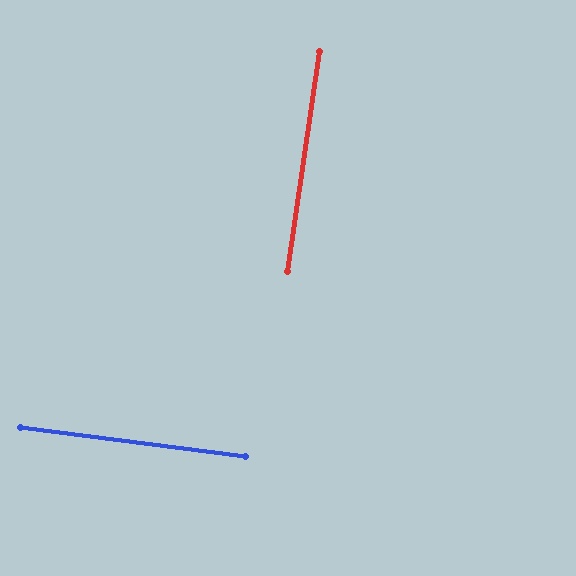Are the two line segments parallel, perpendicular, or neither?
Perpendicular — they meet at approximately 89°.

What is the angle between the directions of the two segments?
Approximately 89 degrees.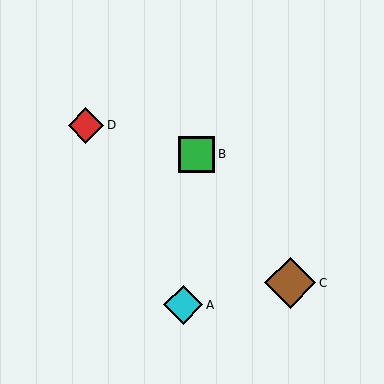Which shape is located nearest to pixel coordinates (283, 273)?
The brown diamond (labeled C) at (290, 283) is nearest to that location.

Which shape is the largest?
The brown diamond (labeled C) is the largest.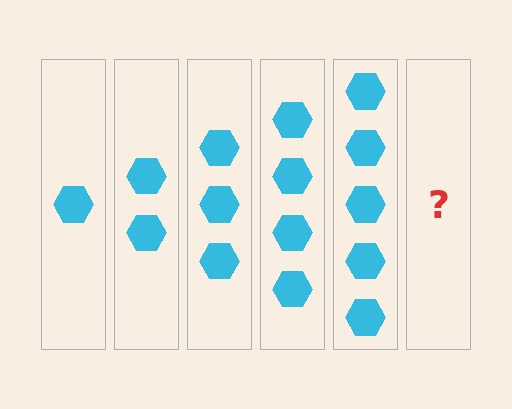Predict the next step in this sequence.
The next step is 6 hexagons.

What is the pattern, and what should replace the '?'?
The pattern is that each step adds one more hexagon. The '?' should be 6 hexagons.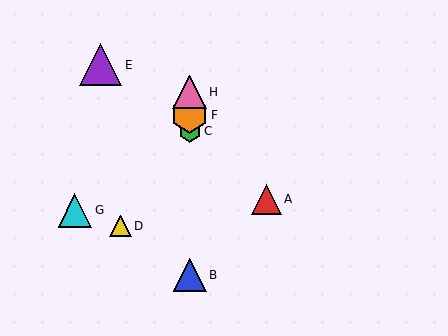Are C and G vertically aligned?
No, C is at x≈190 and G is at x≈75.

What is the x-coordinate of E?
Object E is at x≈101.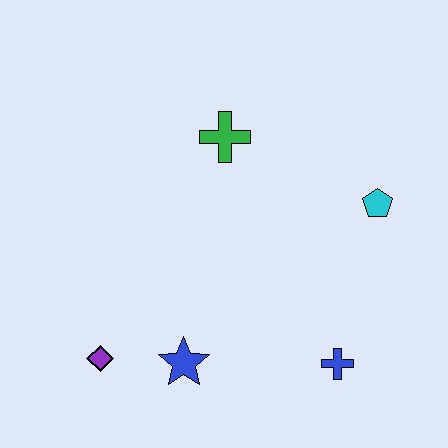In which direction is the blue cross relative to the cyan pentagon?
The blue cross is below the cyan pentagon.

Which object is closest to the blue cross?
The blue star is closest to the blue cross.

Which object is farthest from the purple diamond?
The cyan pentagon is farthest from the purple diamond.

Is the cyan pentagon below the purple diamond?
No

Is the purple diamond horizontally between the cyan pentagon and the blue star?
No